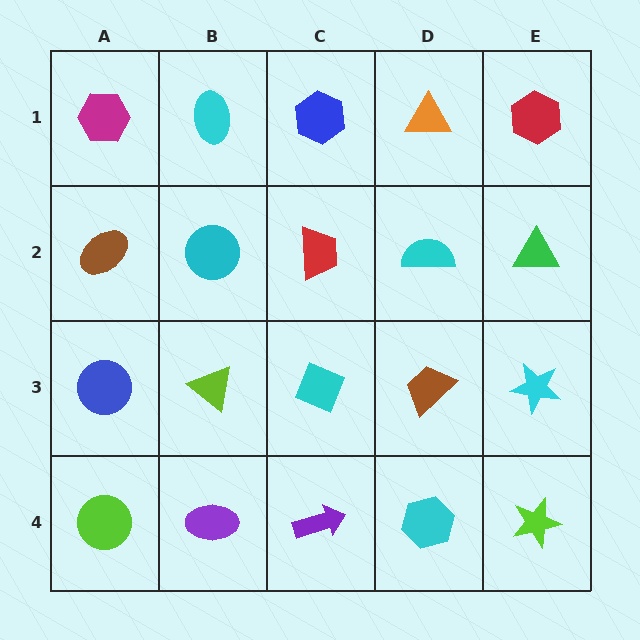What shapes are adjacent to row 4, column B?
A lime triangle (row 3, column B), a lime circle (row 4, column A), a purple arrow (row 4, column C).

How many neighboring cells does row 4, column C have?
3.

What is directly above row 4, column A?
A blue circle.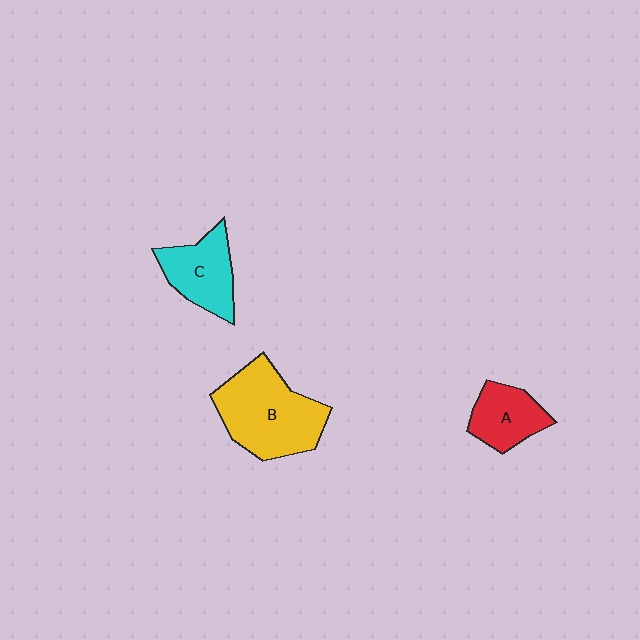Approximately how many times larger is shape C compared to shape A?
Approximately 1.2 times.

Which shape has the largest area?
Shape B (yellow).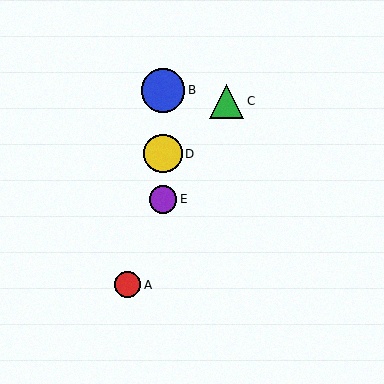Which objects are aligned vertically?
Objects B, D, E are aligned vertically.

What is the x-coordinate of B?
Object B is at x≈163.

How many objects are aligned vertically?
3 objects (B, D, E) are aligned vertically.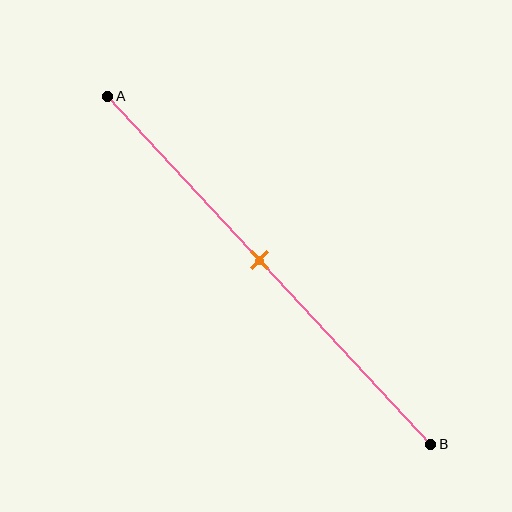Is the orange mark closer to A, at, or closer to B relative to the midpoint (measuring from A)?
The orange mark is approximately at the midpoint of segment AB.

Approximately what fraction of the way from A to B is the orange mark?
The orange mark is approximately 45% of the way from A to B.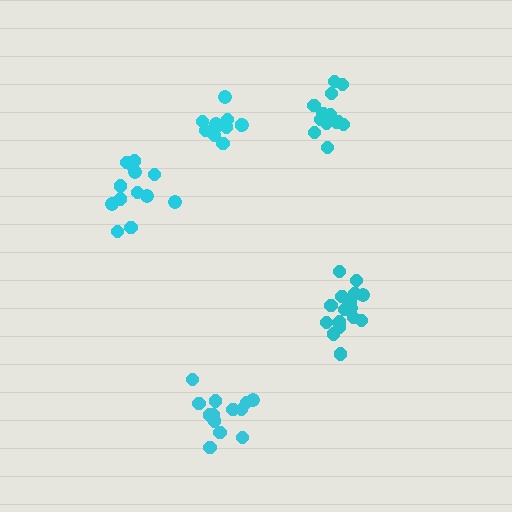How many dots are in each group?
Group 1: 11 dots, Group 2: 17 dots, Group 3: 13 dots, Group 4: 13 dots, Group 5: 13 dots (67 total).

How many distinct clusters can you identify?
There are 5 distinct clusters.